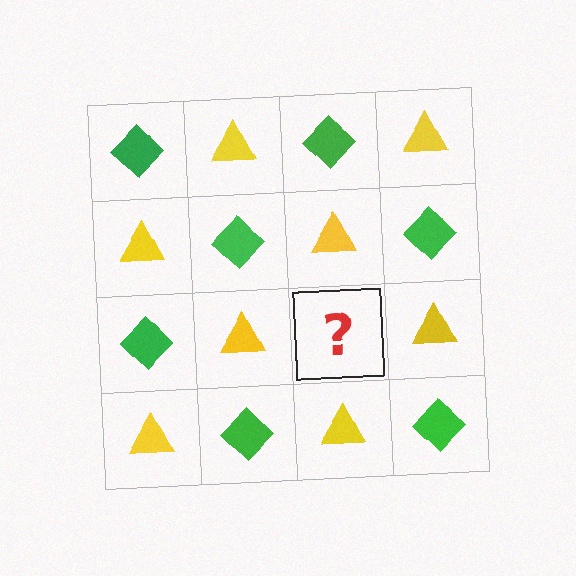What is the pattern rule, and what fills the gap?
The rule is that it alternates green diamond and yellow triangle in a checkerboard pattern. The gap should be filled with a green diamond.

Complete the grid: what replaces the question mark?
The question mark should be replaced with a green diamond.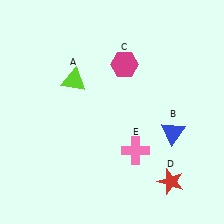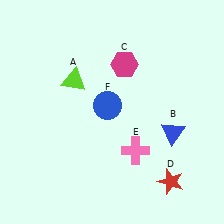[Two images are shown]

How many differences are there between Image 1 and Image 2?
There is 1 difference between the two images.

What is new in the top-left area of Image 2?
A blue circle (F) was added in the top-left area of Image 2.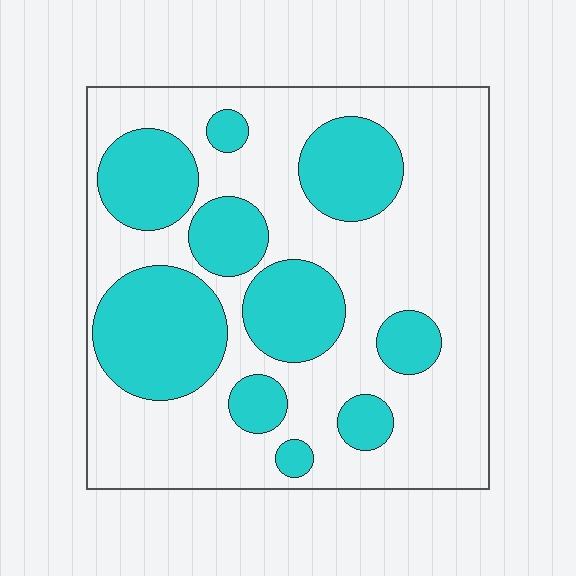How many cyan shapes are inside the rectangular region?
10.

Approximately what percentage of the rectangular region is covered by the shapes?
Approximately 35%.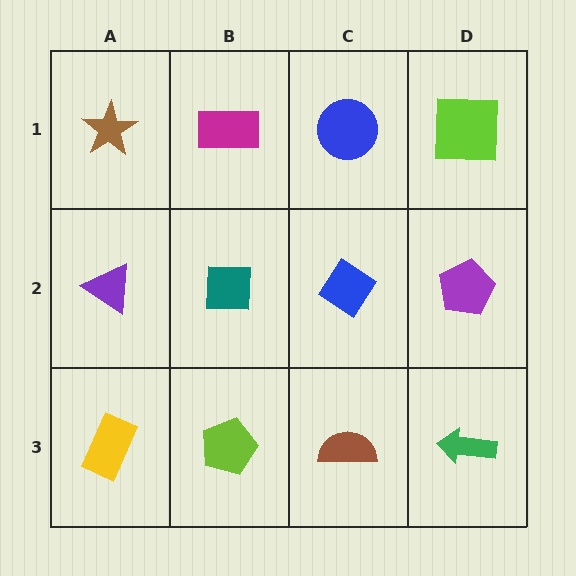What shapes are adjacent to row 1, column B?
A teal square (row 2, column B), a brown star (row 1, column A), a blue circle (row 1, column C).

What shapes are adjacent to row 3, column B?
A teal square (row 2, column B), a yellow rectangle (row 3, column A), a brown semicircle (row 3, column C).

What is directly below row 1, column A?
A purple triangle.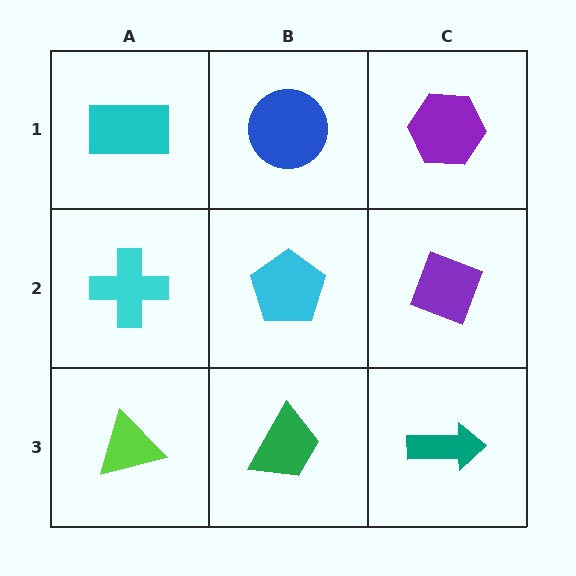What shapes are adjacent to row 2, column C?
A purple hexagon (row 1, column C), a teal arrow (row 3, column C), a cyan pentagon (row 2, column B).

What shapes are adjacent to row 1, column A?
A cyan cross (row 2, column A), a blue circle (row 1, column B).